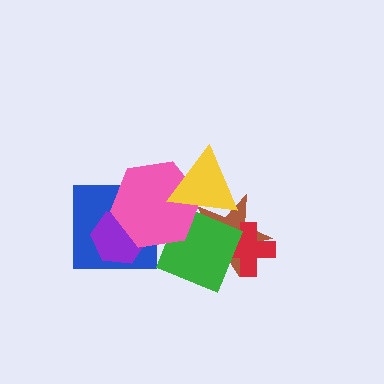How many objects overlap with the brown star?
4 objects overlap with the brown star.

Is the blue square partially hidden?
Yes, it is partially covered by another shape.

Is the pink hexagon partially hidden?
Yes, it is partially covered by another shape.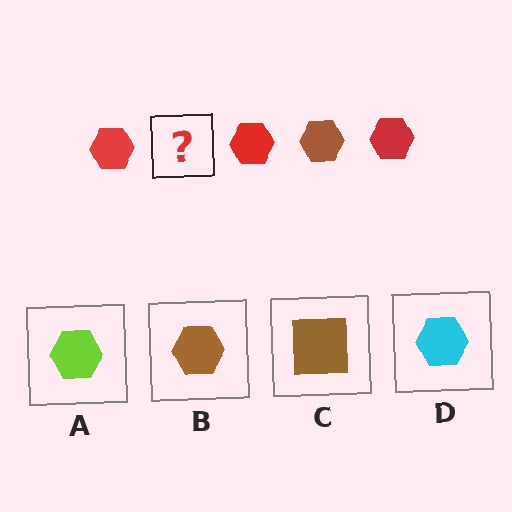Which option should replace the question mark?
Option B.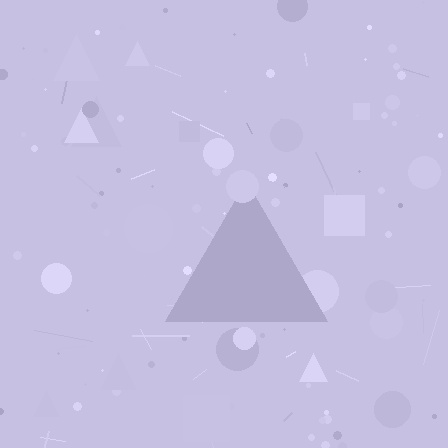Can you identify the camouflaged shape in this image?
The camouflaged shape is a triangle.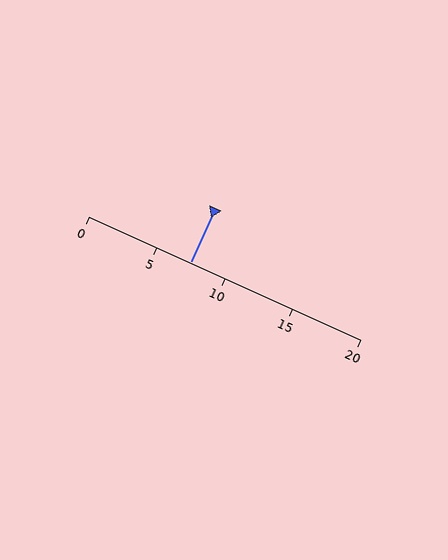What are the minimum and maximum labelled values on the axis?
The axis runs from 0 to 20.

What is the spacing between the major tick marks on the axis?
The major ticks are spaced 5 apart.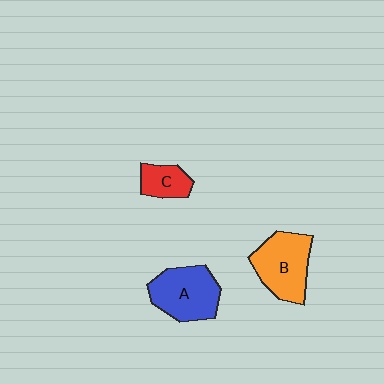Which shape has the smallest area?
Shape C (red).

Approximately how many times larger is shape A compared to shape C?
Approximately 2.0 times.